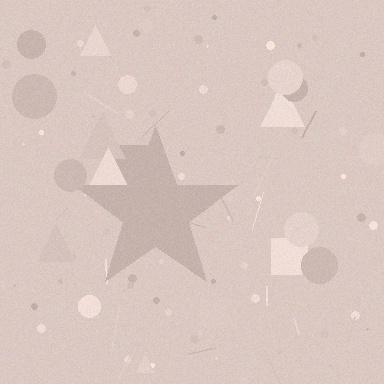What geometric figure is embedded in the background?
A star is embedded in the background.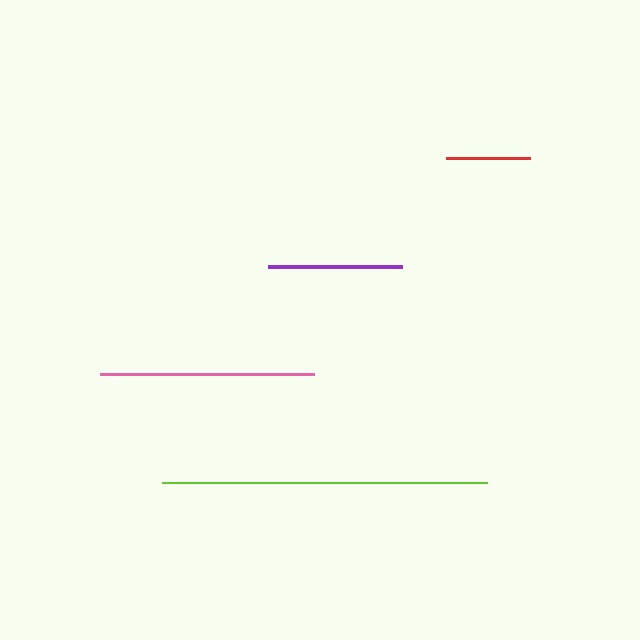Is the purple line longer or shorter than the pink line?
The pink line is longer than the purple line.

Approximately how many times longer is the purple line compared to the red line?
The purple line is approximately 1.6 times the length of the red line.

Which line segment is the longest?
The lime line is the longest at approximately 325 pixels.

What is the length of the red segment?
The red segment is approximately 84 pixels long.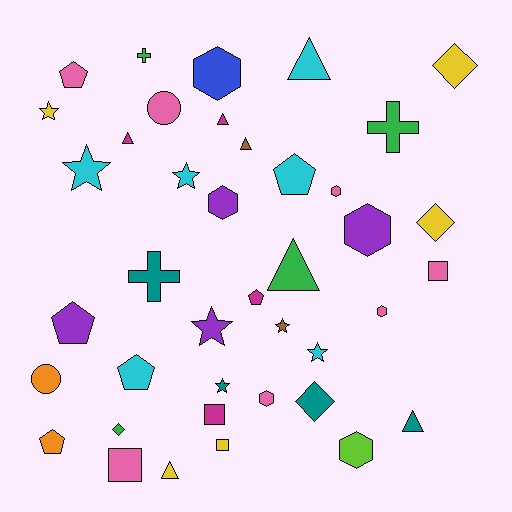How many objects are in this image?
There are 40 objects.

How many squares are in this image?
There are 4 squares.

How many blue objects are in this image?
There is 1 blue object.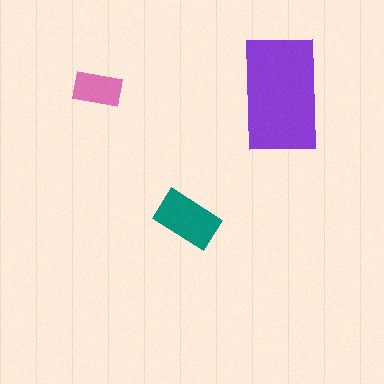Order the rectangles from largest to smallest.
the purple one, the teal one, the pink one.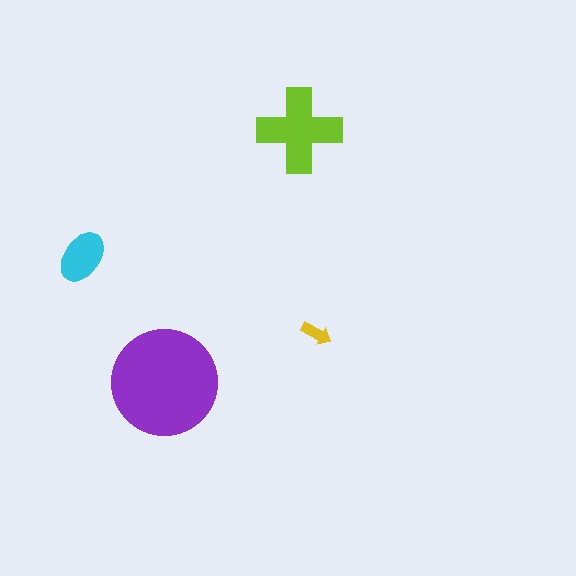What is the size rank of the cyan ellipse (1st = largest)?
3rd.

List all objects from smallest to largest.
The yellow arrow, the cyan ellipse, the lime cross, the purple circle.